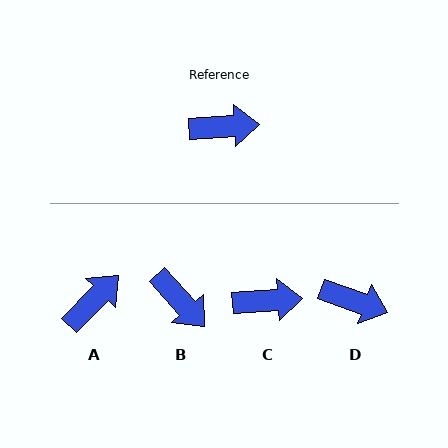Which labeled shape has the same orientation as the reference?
C.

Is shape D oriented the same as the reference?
No, it is off by about 23 degrees.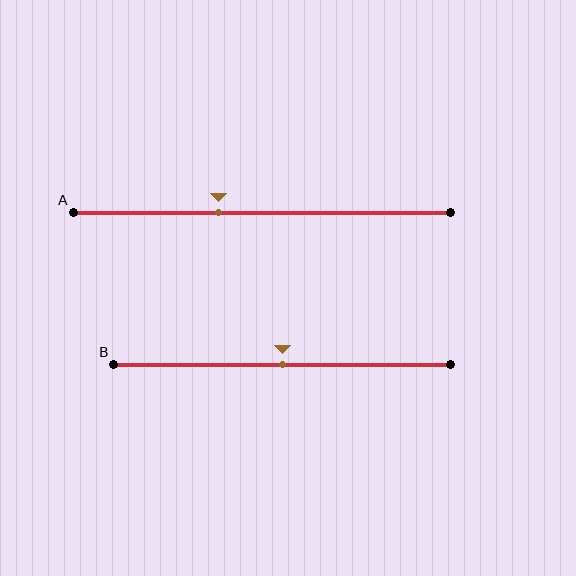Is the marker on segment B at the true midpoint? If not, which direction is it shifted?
Yes, the marker on segment B is at the true midpoint.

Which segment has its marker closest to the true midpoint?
Segment B has its marker closest to the true midpoint.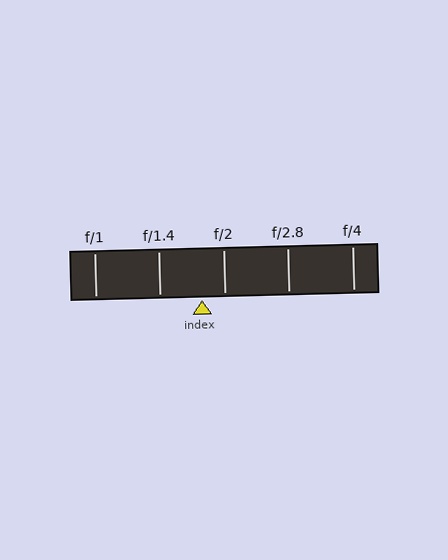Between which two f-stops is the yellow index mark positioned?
The index mark is between f/1.4 and f/2.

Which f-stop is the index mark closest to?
The index mark is closest to f/2.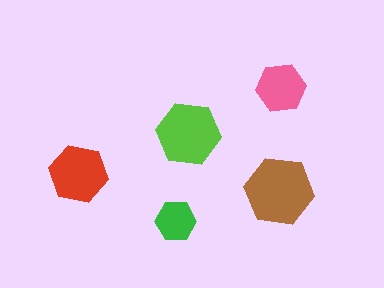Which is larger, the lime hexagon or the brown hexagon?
The brown one.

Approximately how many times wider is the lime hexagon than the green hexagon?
About 1.5 times wider.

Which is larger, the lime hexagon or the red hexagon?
The lime one.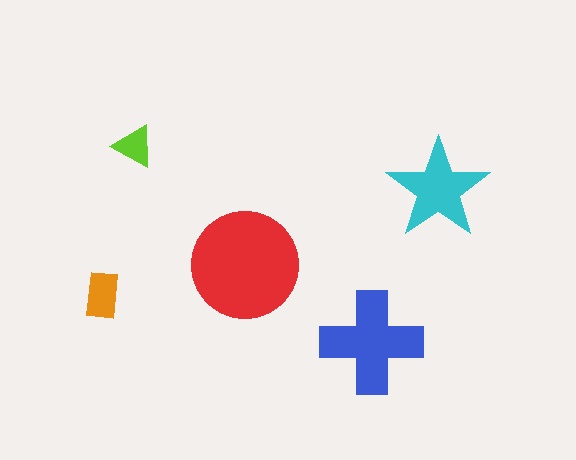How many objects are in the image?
There are 5 objects in the image.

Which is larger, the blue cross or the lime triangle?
The blue cross.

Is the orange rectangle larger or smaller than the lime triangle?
Larger.